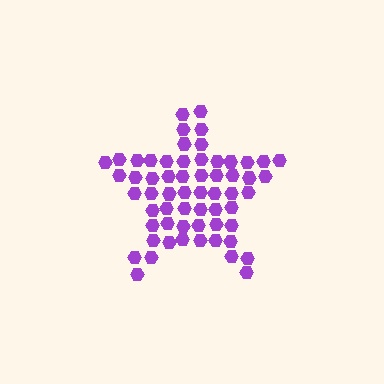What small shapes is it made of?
It is made of small hexagons.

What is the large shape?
The large shape is a star.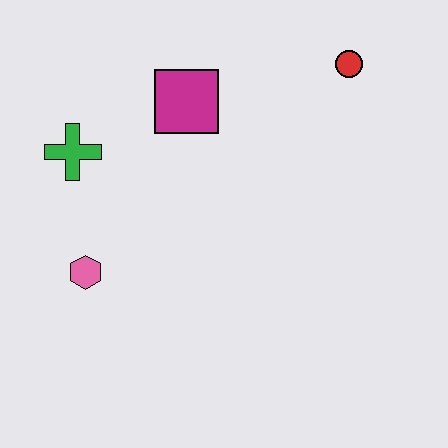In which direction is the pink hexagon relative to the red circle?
The pink hexagon is to the left of the red circle.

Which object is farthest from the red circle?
The pink hexagon is farthest from the red circle.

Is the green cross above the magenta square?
No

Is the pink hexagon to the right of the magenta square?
No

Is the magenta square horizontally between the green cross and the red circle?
Yes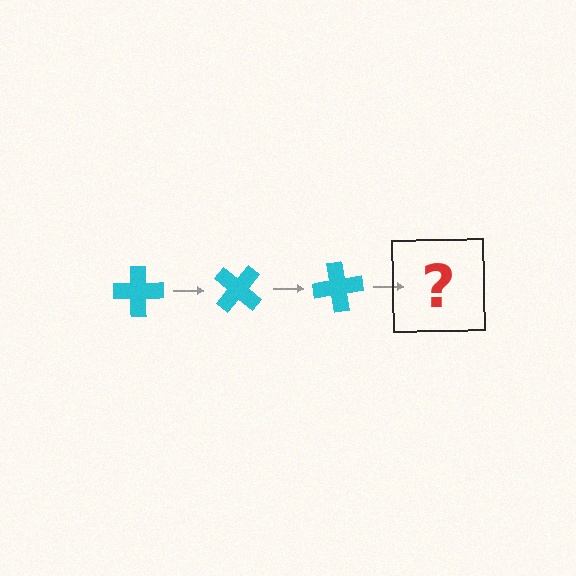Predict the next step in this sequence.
The next step is a cyan cross rotated 120 degrees.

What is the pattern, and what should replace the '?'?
The pattern is that the cross rotates 40 degrees each step. The '?' should be a cyan cross rotated 120 degrees.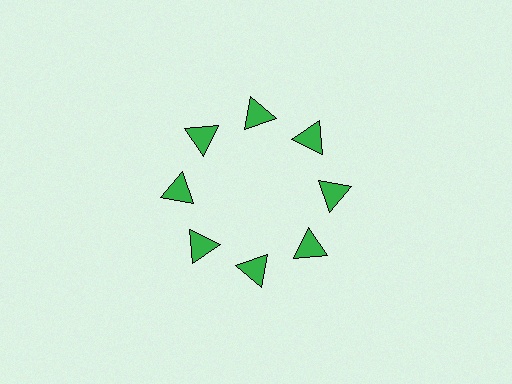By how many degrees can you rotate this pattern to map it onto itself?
The pattern maps onto itself every 45 degrees of rotation.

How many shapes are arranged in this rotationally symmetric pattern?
There are 8 shapes, arranged in 8 groups of 1.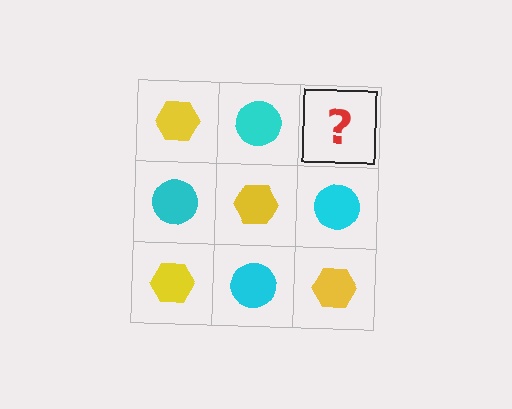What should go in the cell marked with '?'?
The missing cell should contain a yellow hexagon.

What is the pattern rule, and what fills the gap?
The rule is that it alternates yellow hexagon and cyan circle in a checkerboard pattern. The gap should be filled with a yellow hexagon.